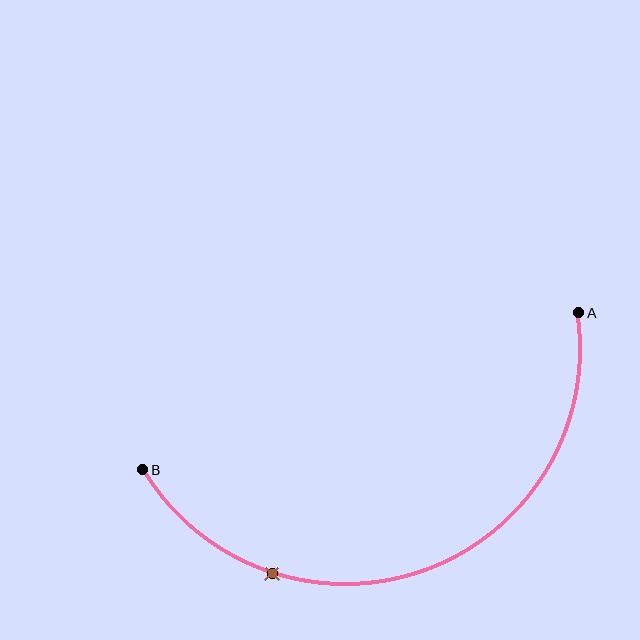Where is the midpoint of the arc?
The arc midpoint is the point on the curve farthest from the straight line joining A and B. It sits below that line.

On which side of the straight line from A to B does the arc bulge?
The arc bulges below the straight line connecting A and B.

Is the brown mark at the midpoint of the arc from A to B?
No. The brown mark lies on the arc but is closer to endpoint B. The arc midpoint would be at the point on the curve equidistant along the arc from both A and B.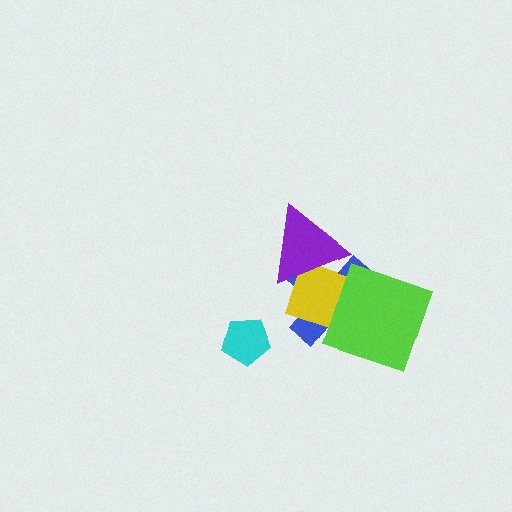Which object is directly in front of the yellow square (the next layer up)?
The lime square is directly in front of the yellow square.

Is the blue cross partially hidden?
Yes, it is partially covered by another shape.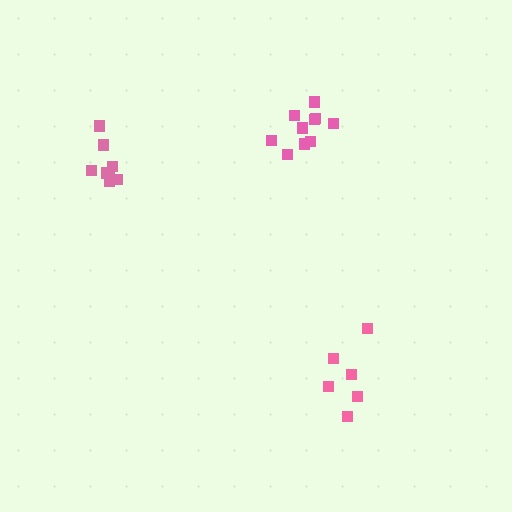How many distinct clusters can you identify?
There are 3 distinct clusters.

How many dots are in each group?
Group 1: 6 dots, Group 2: 9 dots, Group 3: 10 dots (25 total).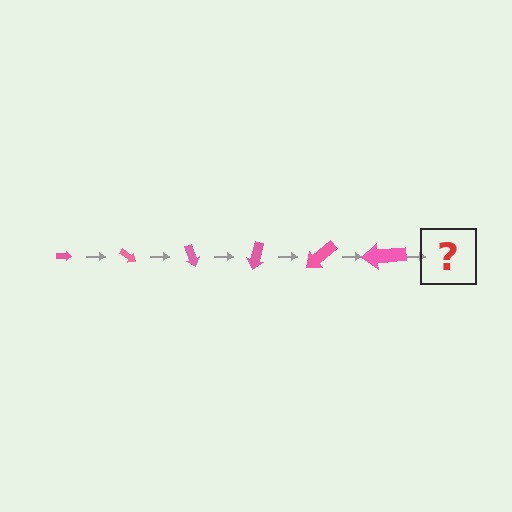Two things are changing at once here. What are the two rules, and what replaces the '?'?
The two rules are that the arrow grows larger each step and it rotates 35 degrees each step. The '?' should be an arrow, larger than the previous one and rotated 210 degrees from the start.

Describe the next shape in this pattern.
It should be an arrow, larger than the previous one and rotated 210 degrees from the start.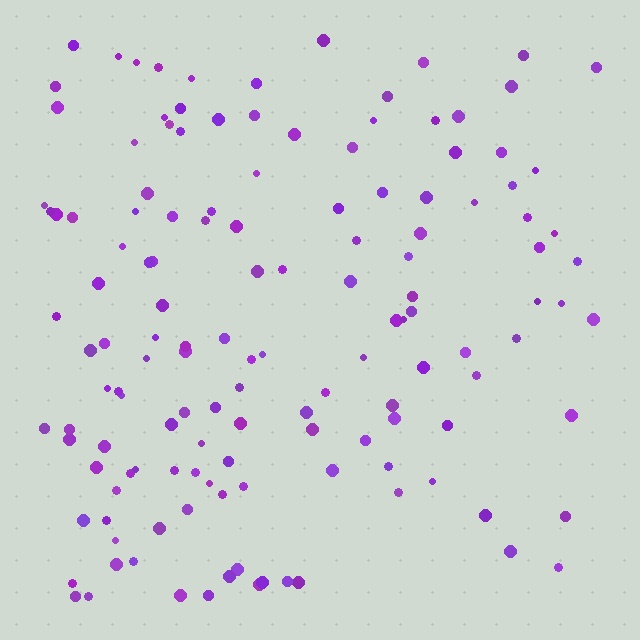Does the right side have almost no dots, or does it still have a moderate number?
Still a moderate number, just noticeably fewer than the left.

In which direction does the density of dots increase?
From right to left, with the left side densest.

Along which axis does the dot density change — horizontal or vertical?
Horizontal.